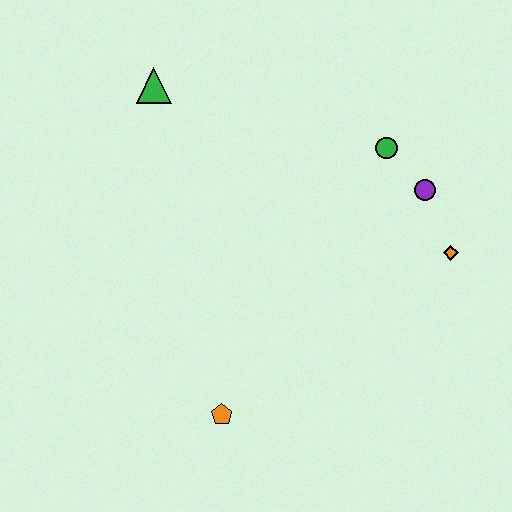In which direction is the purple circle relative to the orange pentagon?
The purple circle is above the orange pentagon.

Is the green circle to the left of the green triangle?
No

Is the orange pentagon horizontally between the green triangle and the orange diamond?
Yes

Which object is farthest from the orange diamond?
The green triangle is farthest from the orange diamond.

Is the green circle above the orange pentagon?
Yes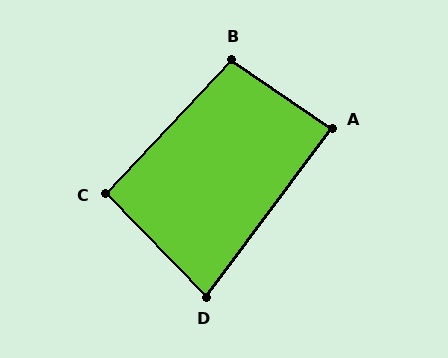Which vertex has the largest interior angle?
B, at approximately 99 degrees.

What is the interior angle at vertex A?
Approximately 88 degrees (approximately right).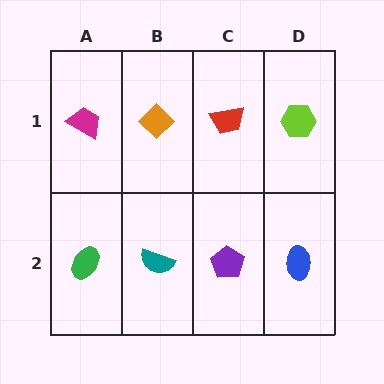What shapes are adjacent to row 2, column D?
A lime hexagon (row 1, column D), a purple pentagon (row 2, column C).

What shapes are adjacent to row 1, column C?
A purple pentagon (row 2, column C), an orange diamond (row 1, column B), a lime hexagon (row 1, column D).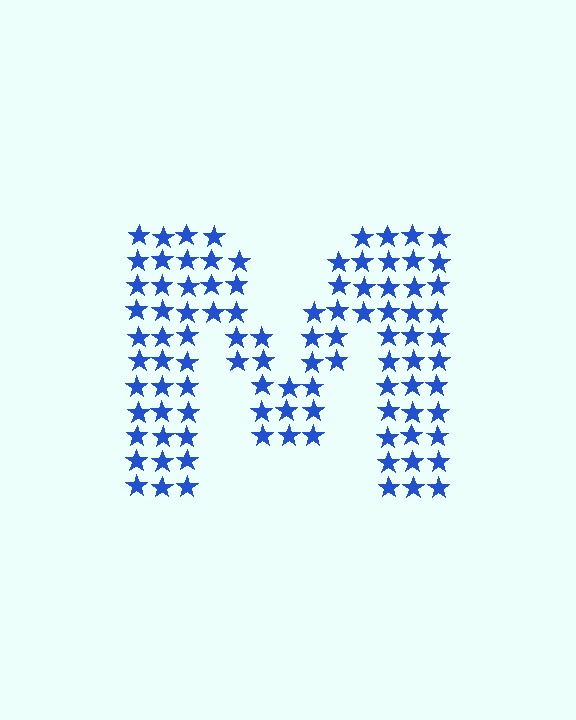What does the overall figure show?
The overall figure shows the letter M.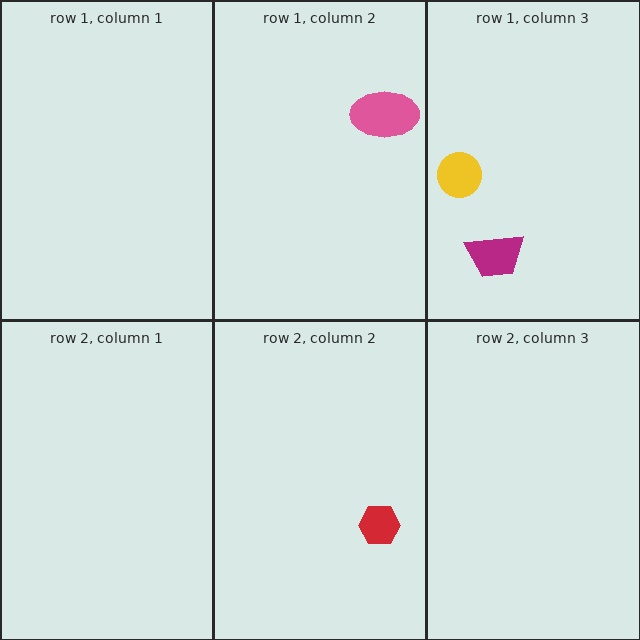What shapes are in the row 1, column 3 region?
The magenta trapezoid, the yellow circle.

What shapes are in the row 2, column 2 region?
The red hexagon.